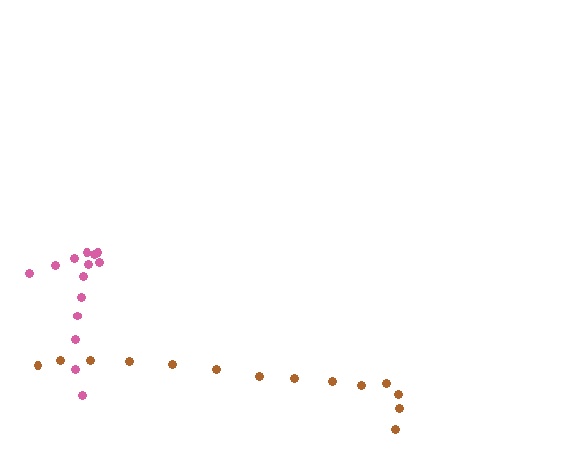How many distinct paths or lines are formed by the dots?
There are 2 distinct paths.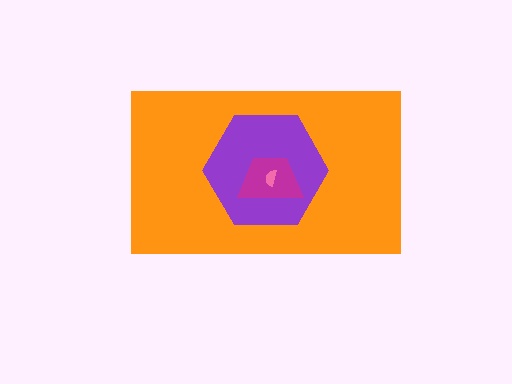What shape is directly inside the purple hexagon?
The magenta trapezoid.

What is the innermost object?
The pink semicircle.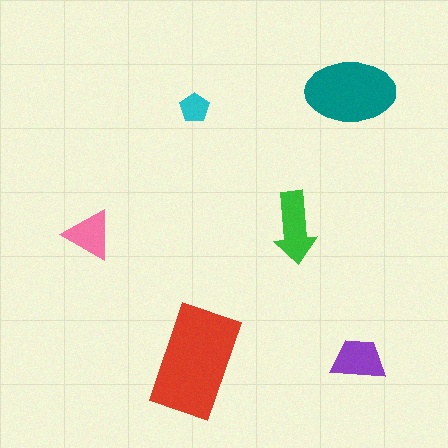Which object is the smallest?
The cyan pentagon.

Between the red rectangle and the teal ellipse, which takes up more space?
The red rectangle.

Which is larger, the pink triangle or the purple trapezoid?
The purple trapezoid.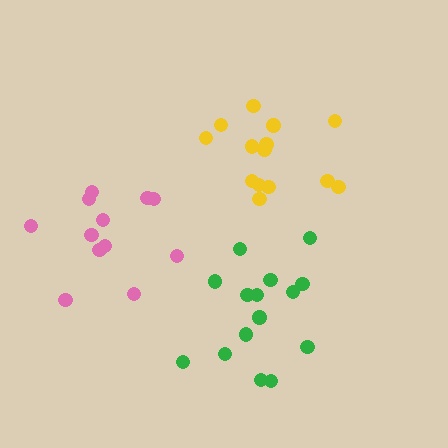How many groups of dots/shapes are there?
There are 3 groups.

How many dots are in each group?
Group 1: 14 dots, Group 2: 15 dots, Group 3: 12 dots (41 total).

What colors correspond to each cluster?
The clusters are colored: yellow, green, pink.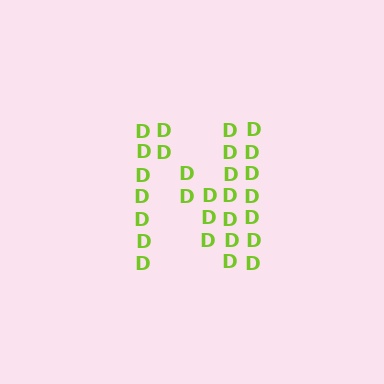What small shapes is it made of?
It is made of small letter D's.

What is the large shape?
The large shape is the letter N.